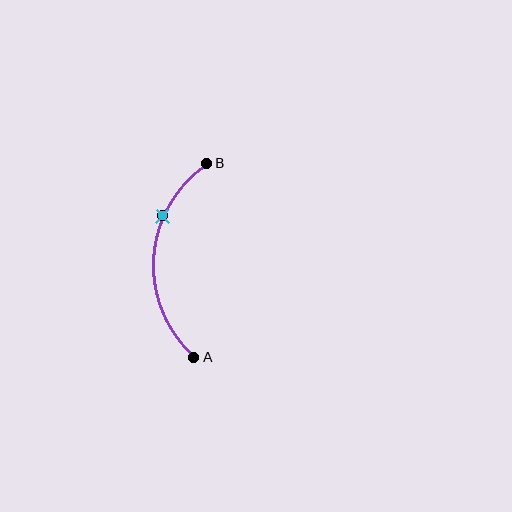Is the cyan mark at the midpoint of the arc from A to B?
No. The cyan mark lies on the arc but is closer to endpoint B. The arc midpoint would be at the point on the curve equidistant along the arc from both A and B.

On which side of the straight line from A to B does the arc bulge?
The arc bulges to the left of the straight line connecting A and B.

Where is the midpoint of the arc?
The arc midpoint is the point on the curve farthest from the straight line joining A and B. It sits to the left of that line.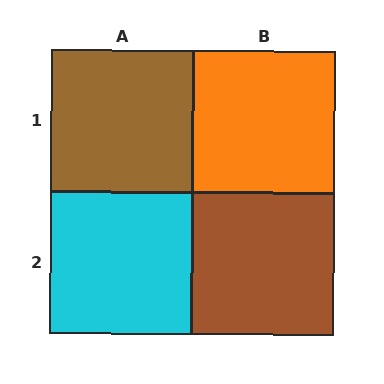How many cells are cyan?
1 cell is cyan.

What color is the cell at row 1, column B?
Orange.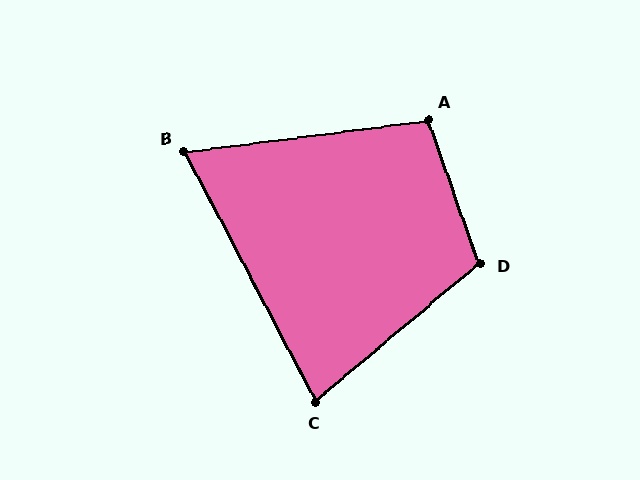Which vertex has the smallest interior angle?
B, at approximately 70 degrees.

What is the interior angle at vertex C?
Approximately 78 degrees (acute).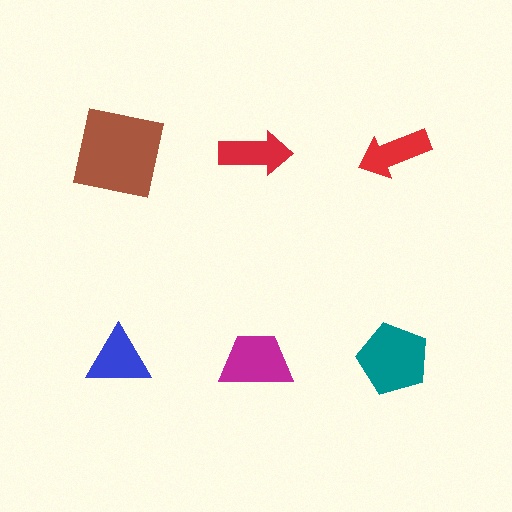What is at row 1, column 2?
A red arrow.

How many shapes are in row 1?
3 shapes.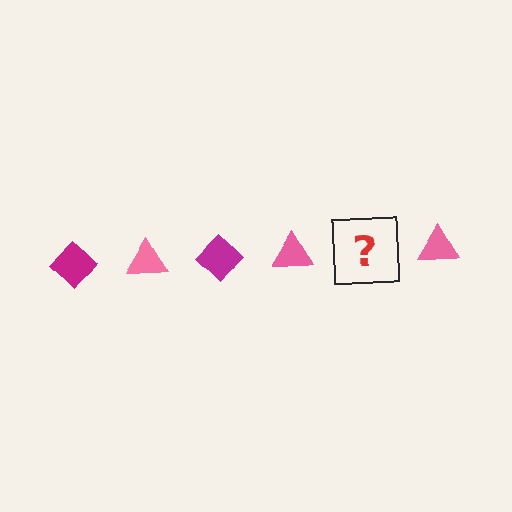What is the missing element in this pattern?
The missing element is a magenta diamond.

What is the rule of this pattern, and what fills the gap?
The rule is that the pattern alternates between magenta diamond and pink triangle. The gap should be filled with a magenta diamond.